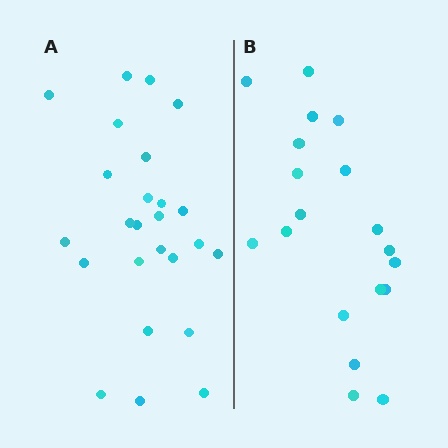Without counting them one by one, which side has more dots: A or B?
Region A (the left region) has more dots.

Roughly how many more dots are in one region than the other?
Region A has about 6 more dots than region B.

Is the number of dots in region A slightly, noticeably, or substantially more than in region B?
Region A has noticeably more, but not dramatically so. The ratio is roughly 1.3 to 1.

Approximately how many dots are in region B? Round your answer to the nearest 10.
About 20 dots. (The exact count is 19, which rounds to 20.)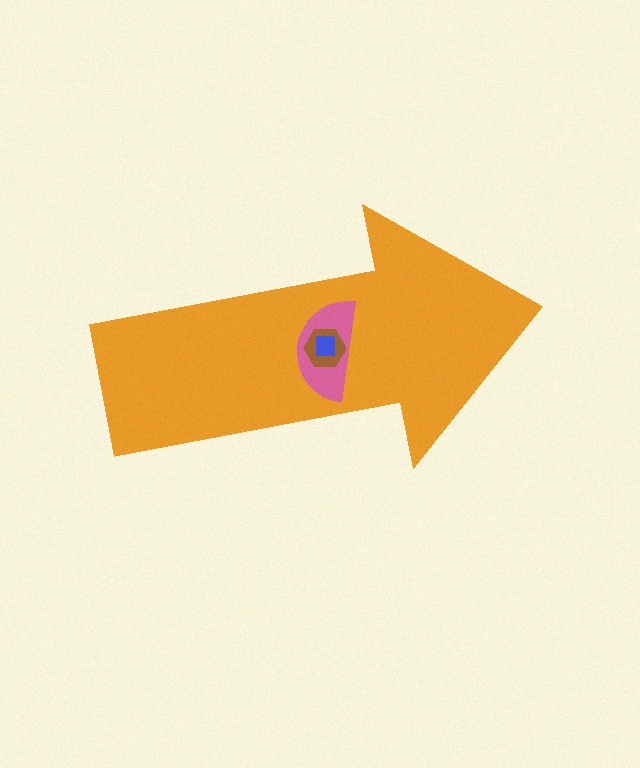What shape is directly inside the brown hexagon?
The blue square.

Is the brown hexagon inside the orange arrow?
Yes.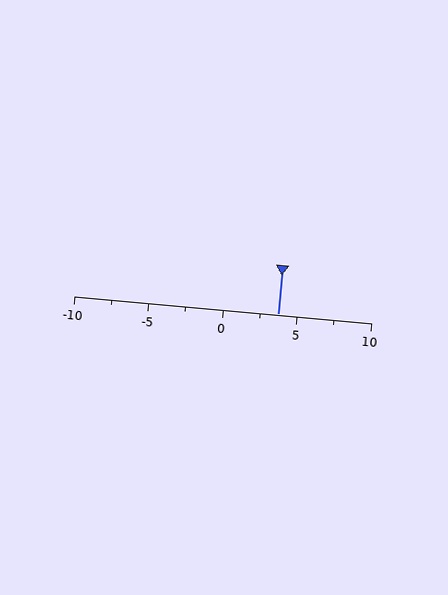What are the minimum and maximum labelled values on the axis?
The axis runs from -10 to 10.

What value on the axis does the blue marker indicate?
The marker indicates approximately 3.8.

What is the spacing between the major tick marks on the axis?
The major ticks are spaced 5 apart.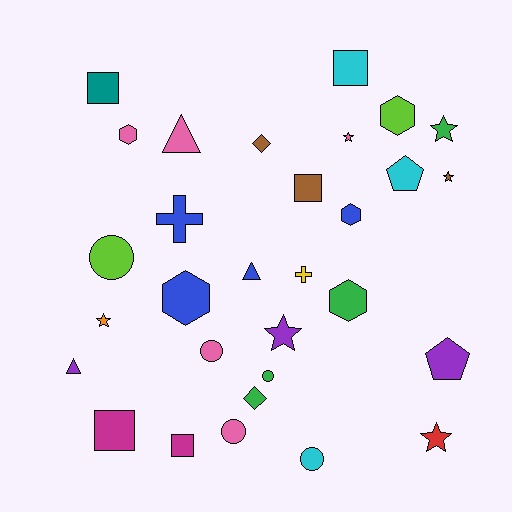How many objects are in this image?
There are 30 objects.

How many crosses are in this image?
There are 2 crosses.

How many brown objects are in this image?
There are 3 brown objects.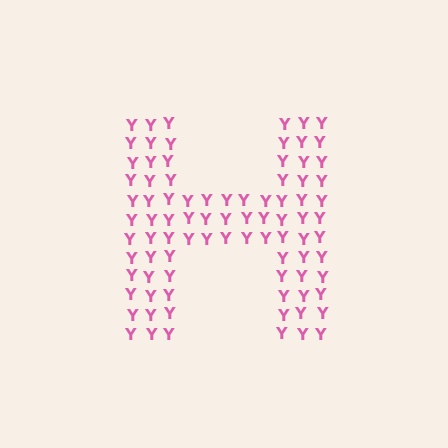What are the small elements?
The small elements are letter Y's.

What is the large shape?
The large shape is the letter H.